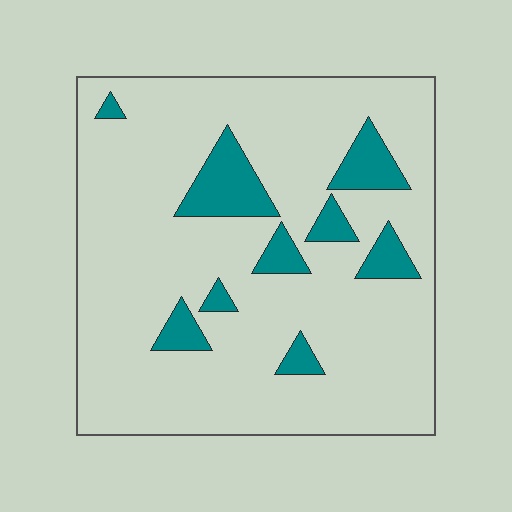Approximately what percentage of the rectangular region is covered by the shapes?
Approximately 15%.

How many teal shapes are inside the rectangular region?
9.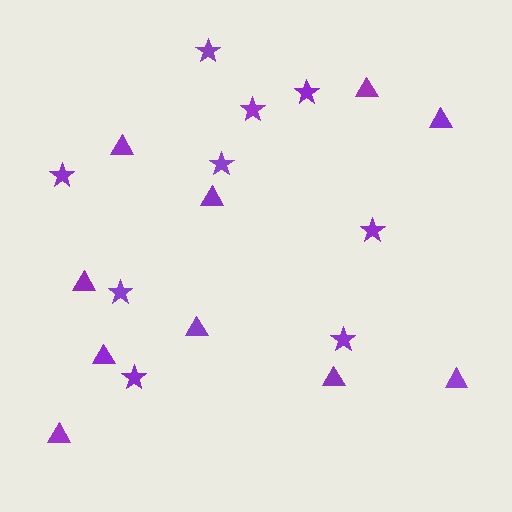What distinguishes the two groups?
There are 2 groups: one group of stars (9) and one group of triangles (10).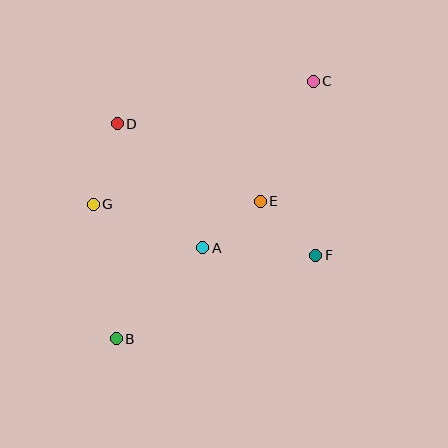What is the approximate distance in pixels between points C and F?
The distance between C and F is approximately 174 pixels.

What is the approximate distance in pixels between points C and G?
The distance between C and G is approximately 252 pixels.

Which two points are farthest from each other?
Points B and C are farthest from each other.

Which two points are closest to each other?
Points A and E are closest to each other.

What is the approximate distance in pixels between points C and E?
The distance between C and E is approximately 131 pixels.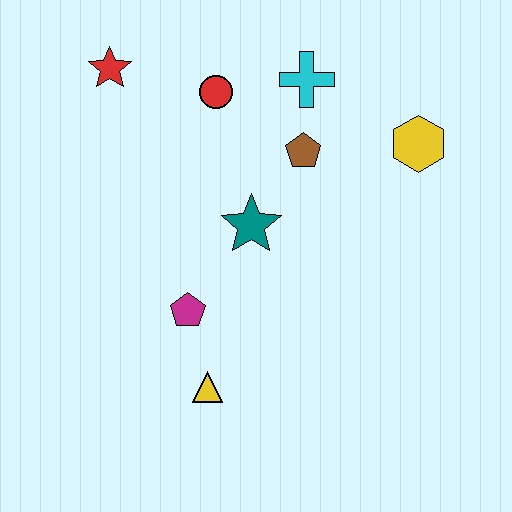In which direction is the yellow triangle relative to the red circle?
The yellow triangle is below the red circle.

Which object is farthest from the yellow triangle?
The red star is farthest from the yellow triangle.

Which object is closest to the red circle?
The cyan cross is closest to the red circle.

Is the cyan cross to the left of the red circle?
No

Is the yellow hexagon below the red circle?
Yes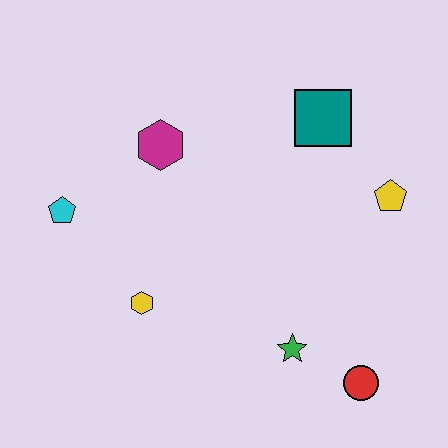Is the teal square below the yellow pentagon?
No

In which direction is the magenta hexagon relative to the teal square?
The magenta hexagon is to the left of the teal square.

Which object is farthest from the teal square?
The cyan pentagon is farthest from the teal square.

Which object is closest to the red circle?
The green star is closest to the red circle.